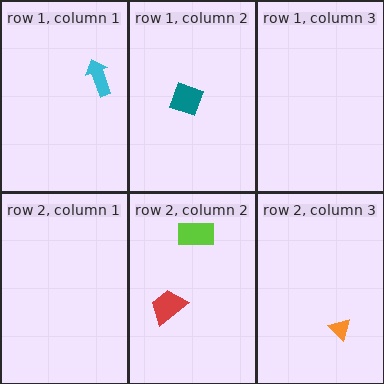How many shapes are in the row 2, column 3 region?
1.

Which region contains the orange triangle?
The row 2, column 3 region.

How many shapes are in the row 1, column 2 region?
1.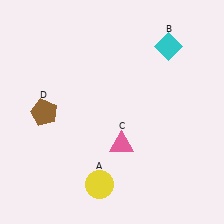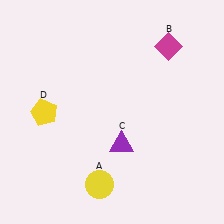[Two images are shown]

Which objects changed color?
B changed from cyan to magenta. C changed from pink to purple. D changed from brown to yellow.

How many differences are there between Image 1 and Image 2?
There are 3 differences between the two images.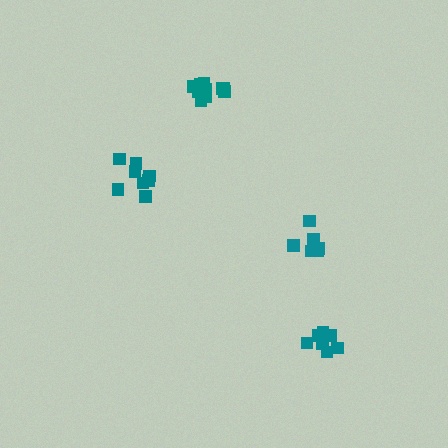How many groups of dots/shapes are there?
There are 4 groups.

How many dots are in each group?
Group 1: 7 dots, Group 2: 11 dots, Group 3: 6 dots, Group 4: 8 dots (32 total).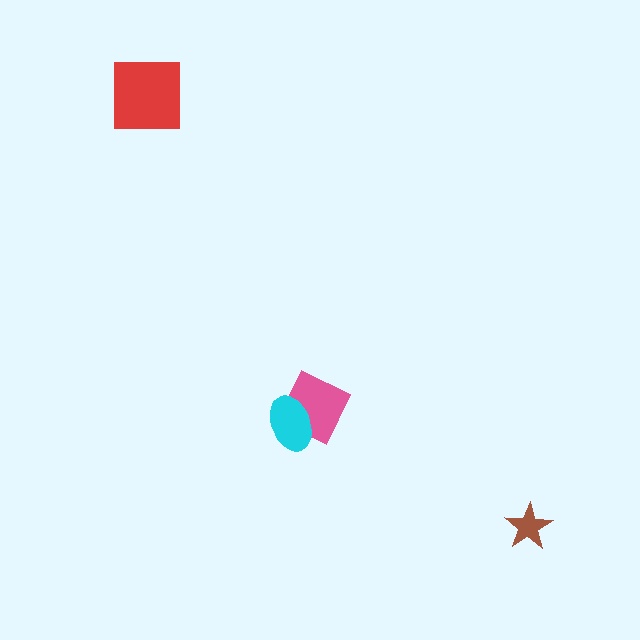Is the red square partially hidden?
No, no other shape covers it.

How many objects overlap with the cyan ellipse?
1 object overlaps with the cyan ellipse.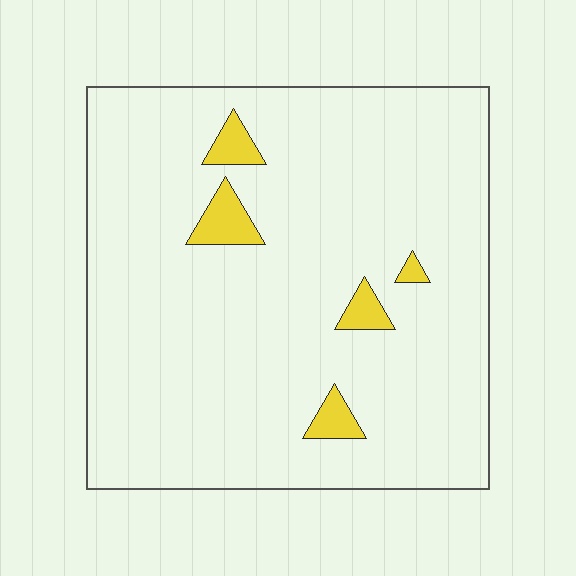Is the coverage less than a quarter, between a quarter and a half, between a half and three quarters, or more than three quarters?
Less than a quarter.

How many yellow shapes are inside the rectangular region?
5.